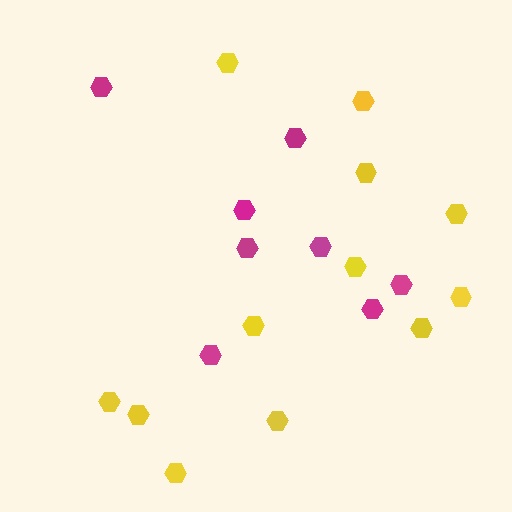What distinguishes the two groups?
There are 2 groups: one group of yellow hexagons (12) and one group of magenta hexagons (8).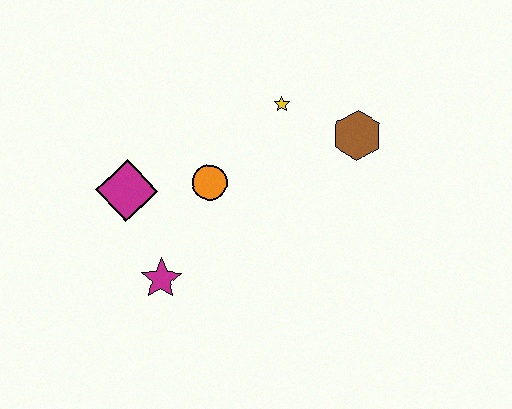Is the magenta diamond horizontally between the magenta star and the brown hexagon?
No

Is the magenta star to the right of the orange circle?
No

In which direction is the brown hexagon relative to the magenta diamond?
The brown hexagon is to the right of the magenta diamond.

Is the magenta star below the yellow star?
Yes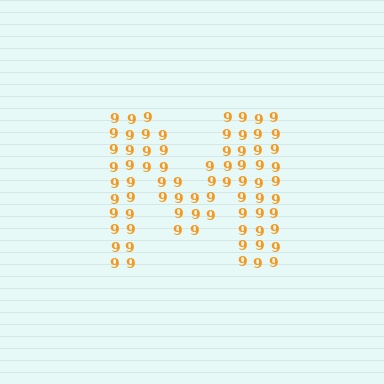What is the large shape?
The large shape is the letter M.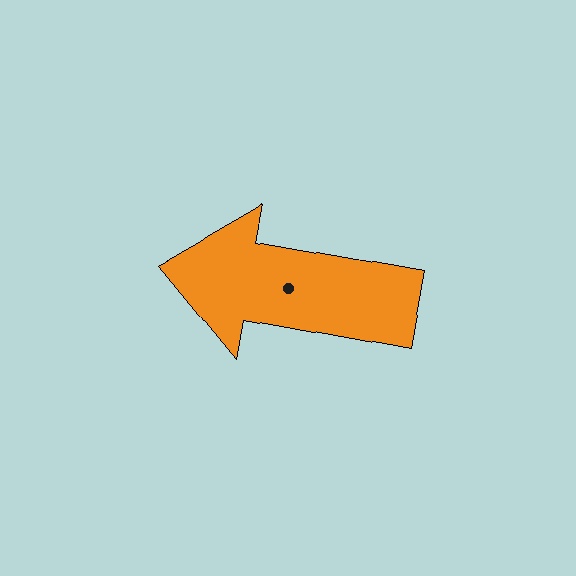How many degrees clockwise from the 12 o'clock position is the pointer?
Approximately 280 degrees.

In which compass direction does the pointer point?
West.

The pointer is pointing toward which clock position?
Roughly 9 o'clock.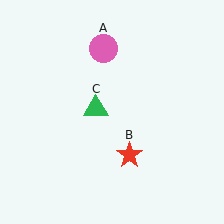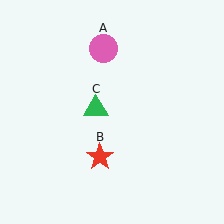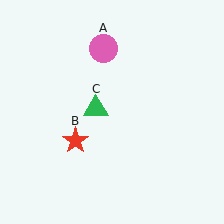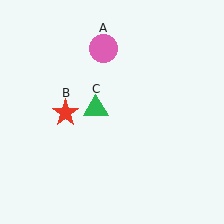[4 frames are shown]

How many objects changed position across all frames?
1 object changed position: red star (object B).